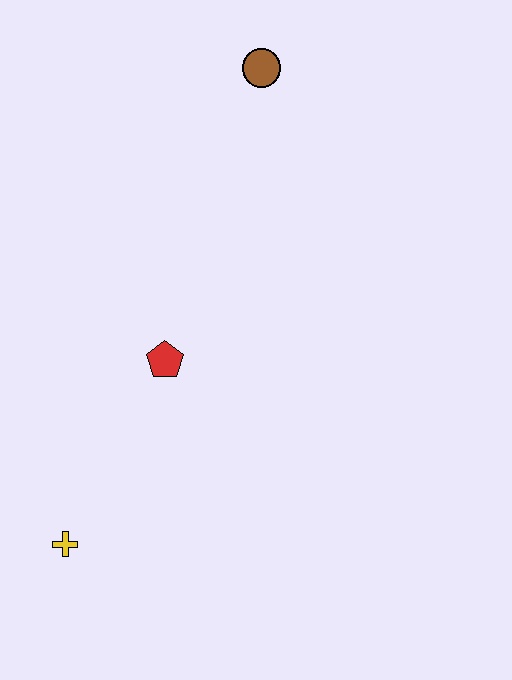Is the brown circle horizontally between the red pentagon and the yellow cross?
No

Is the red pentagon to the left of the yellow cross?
No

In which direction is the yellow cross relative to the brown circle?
The yellow cross is below the brown circle.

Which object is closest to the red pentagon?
The yellow cross is closest to the red pentagon.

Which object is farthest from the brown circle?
The yellow cross is farthest from the brown circle.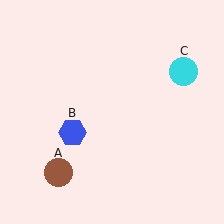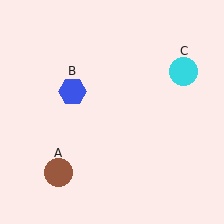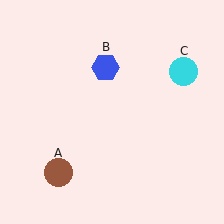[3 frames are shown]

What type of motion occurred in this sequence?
The blue hexagon (object B) rotated clockwise around the center of the scene.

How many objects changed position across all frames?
1 object changed position: blue hexagon (object B).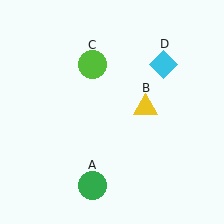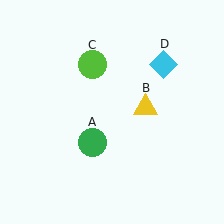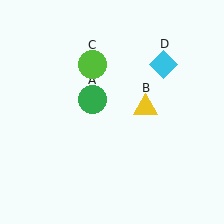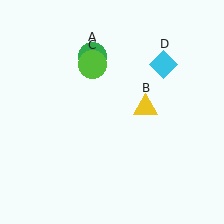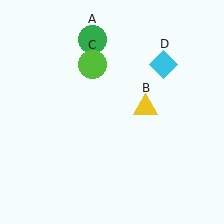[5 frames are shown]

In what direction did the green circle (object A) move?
The green circle (object A) moved up.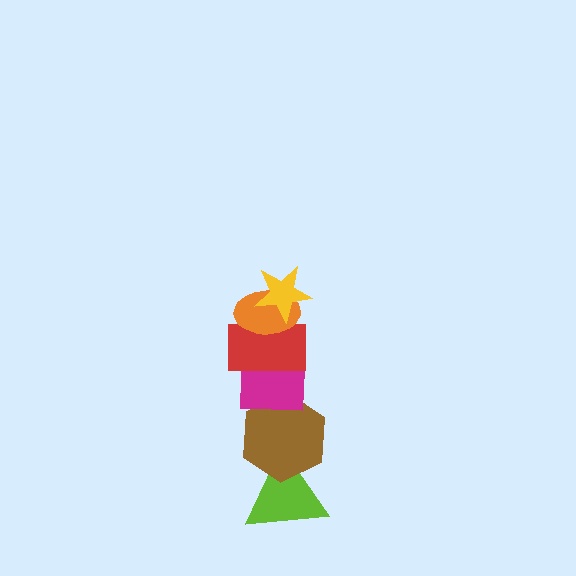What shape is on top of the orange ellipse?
The yellow star is on top of the orange ellipse.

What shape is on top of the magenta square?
The red rectangle is on top of the magenta square.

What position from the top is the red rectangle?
The red rectangle is 3rd from the top.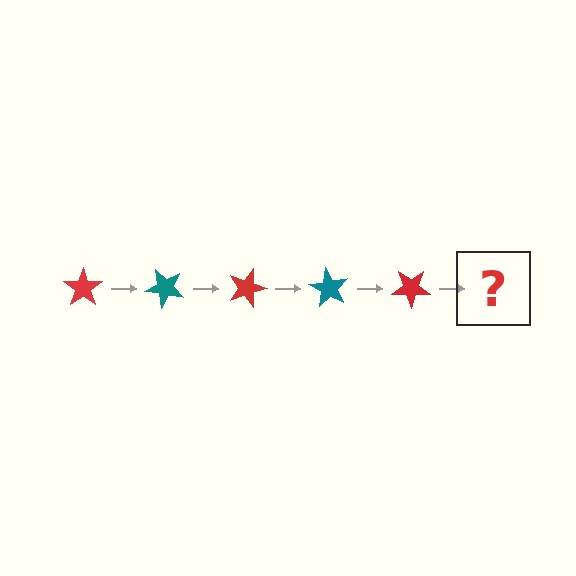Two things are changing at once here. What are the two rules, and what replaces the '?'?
The two rules are that it rotates 45 degrees each step and the color cycles through red and teal. The '?' should be a teal star, rotated 225 degrees from the start.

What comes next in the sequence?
The next element should be a teal star, rotated 225 degrees from the start.